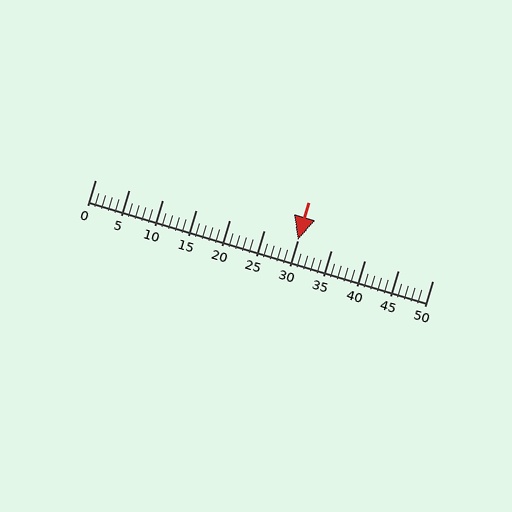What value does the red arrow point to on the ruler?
The red arrow points to approximately 30.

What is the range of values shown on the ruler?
The ruler shows values from 0 to 50.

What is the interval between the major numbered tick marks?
The major tick marks are spaced 5 units apart.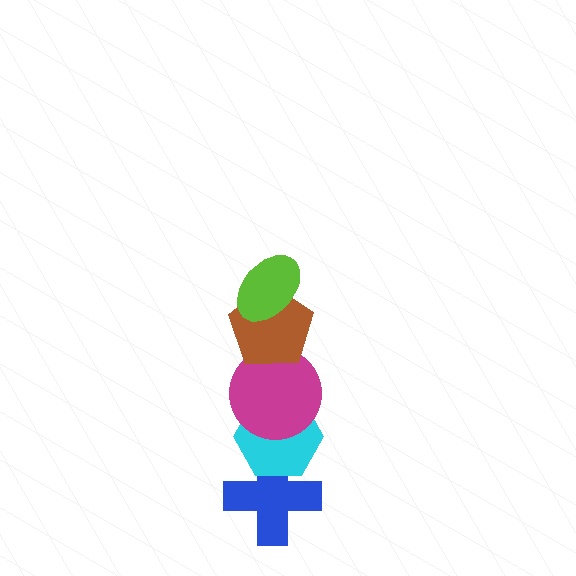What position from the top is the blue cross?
The blue cross is 5th from the top.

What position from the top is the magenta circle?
The magenta circle is 3rd from the top.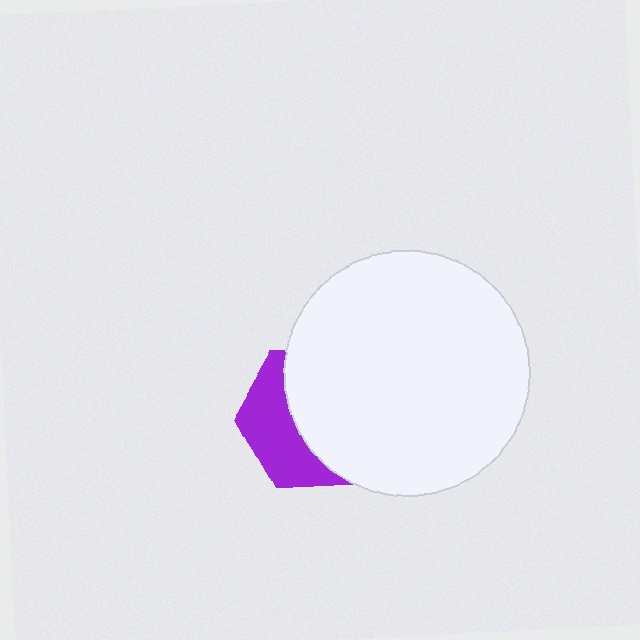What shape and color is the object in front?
The object in front is a white circle.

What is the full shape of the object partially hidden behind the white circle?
The partially hidden object is a purple hexagon.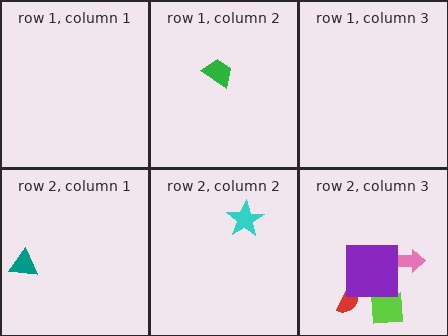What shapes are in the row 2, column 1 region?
The teal triangle.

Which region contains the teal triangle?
The row 2, column 1 region.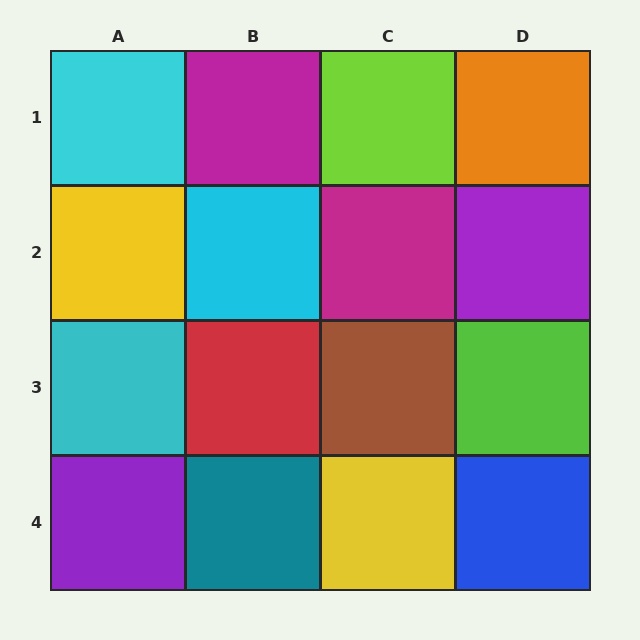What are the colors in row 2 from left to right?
Yellow, cyan, magenta, purple.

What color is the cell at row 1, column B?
Magenta.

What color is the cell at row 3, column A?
Cyan.